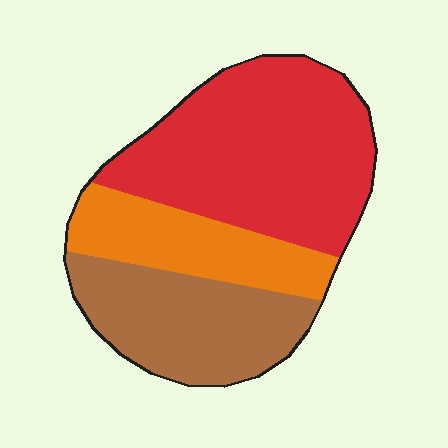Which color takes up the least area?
Orange, at roughly 20%.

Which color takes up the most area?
Red, at roughly 50%.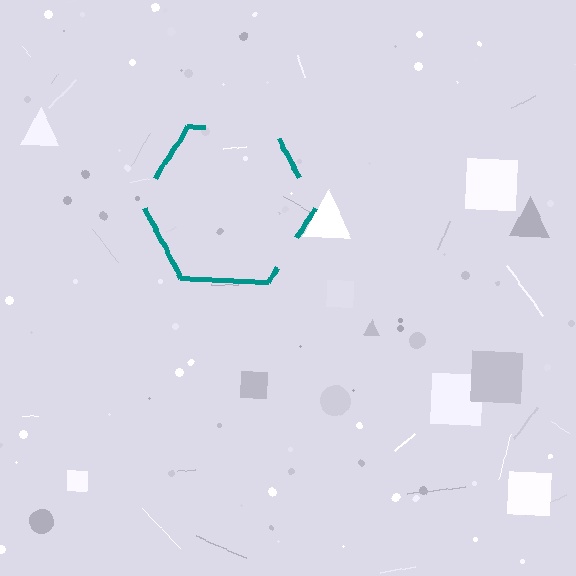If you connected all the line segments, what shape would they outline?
They would outline a hexagon.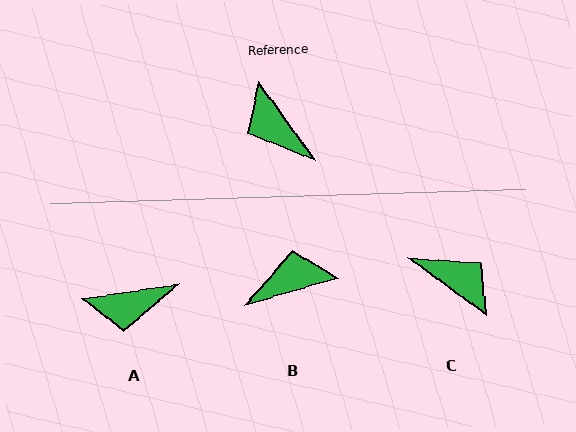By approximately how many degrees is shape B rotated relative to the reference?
Approximately 109 degrees clockwise.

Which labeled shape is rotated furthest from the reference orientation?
C, about 162 degrees away.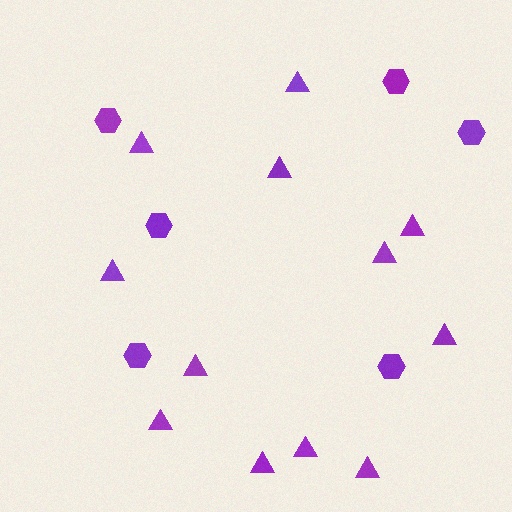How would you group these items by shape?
There are 2 groups: one group of triangles (12) and one group of hexagons (6).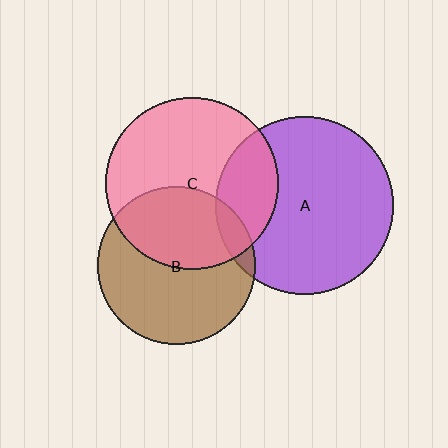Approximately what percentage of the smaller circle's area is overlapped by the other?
Approximately 10%.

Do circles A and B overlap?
Yes.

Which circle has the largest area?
Circle A (purple).